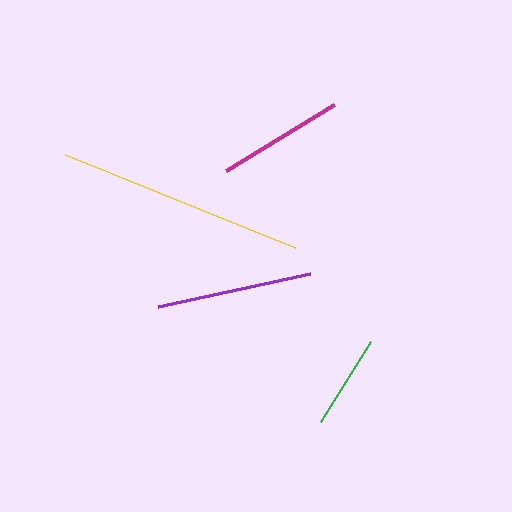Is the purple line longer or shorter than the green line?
The purple line is longer than the green line.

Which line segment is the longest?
The yellow line is the longest at approximately 248 pixels.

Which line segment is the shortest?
The green line is the shortest at approximately 95 pixels.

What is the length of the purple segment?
The purple segment is approximately 156 pixels long.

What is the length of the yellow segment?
The yellow segment is approximately 248 pixels long.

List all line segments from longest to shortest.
From longest to shortest: yellow, purple, magenta, green.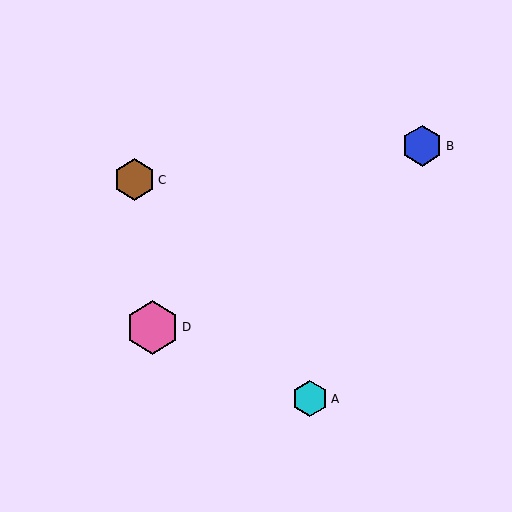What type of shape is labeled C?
Shape C is a brown hexagon.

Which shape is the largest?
The pink hexagon (labeled D) is the largest.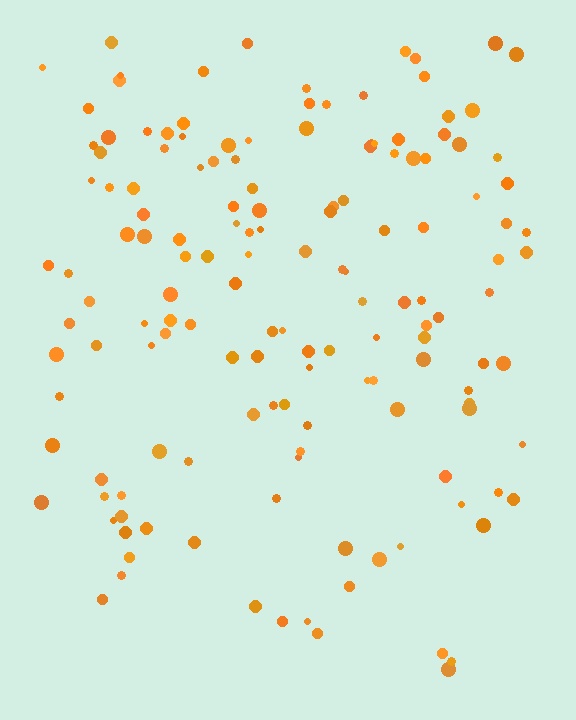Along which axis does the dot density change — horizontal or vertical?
Vertical.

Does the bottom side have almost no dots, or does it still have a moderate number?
Still a moderate number, just noticeably fewer than the top.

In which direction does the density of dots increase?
From bottom to top, with the top side densest.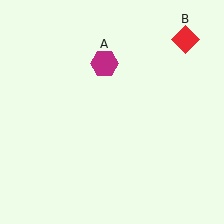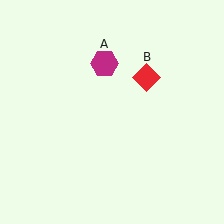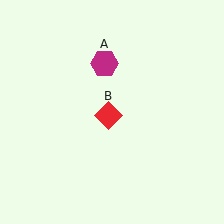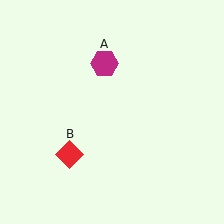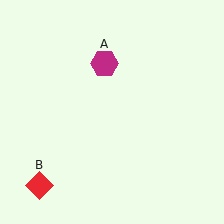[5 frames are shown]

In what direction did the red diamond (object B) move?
The red diamond (object B) moved down and to the left.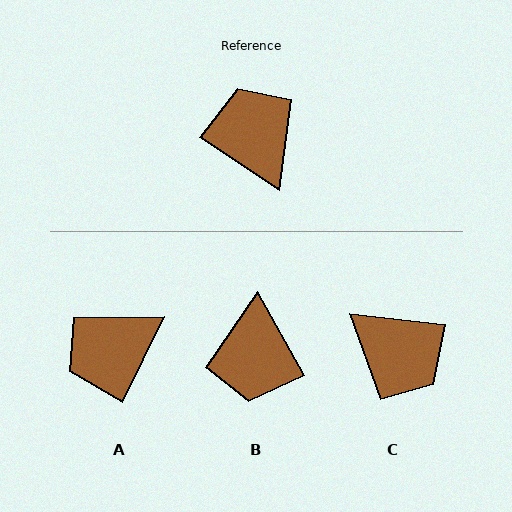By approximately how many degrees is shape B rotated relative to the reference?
Approximately 153 degrees counter-clockwise.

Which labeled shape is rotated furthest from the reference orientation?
C, about 153 degrees away.